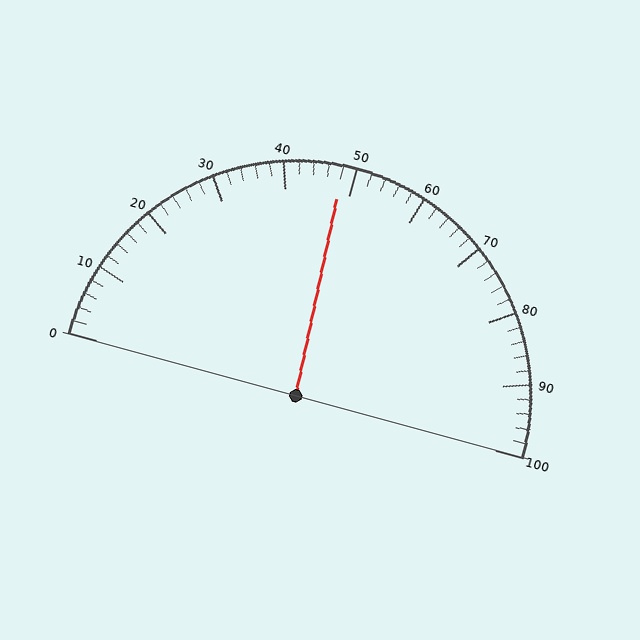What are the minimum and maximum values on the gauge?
The gauge ranges from 0 to 100.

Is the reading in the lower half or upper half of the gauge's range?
The reading is in the lower half of the range (0 to 100).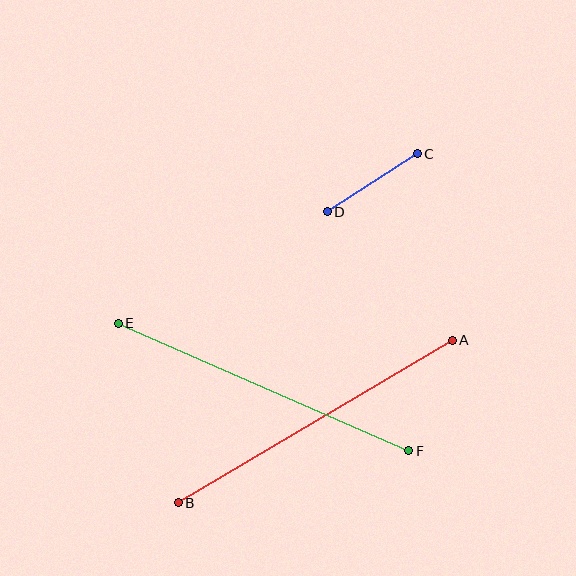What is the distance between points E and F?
The distance is approximately 317 pixels.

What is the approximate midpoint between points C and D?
The midpoint is at approximately (372, 183) pixels.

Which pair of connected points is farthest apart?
Points A and B are farthest apart.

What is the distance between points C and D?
The distance is approximately 107 pixels.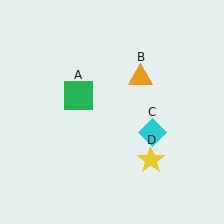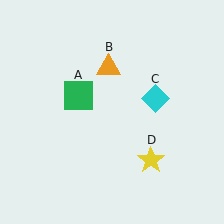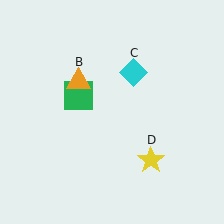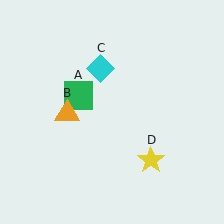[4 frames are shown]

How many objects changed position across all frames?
2 objects changed position: orange triangle (object B), cyan diamond (object C).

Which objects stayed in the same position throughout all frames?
Green square (object A) and yellow star (object D) remained stationary.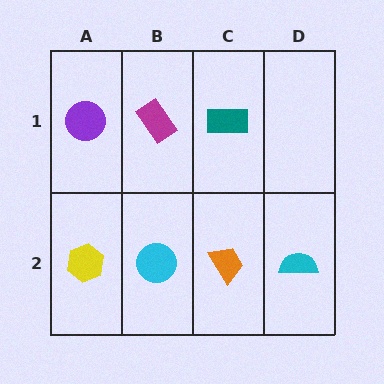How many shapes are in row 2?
4 shapes.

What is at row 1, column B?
A magenta rectangle.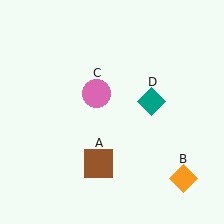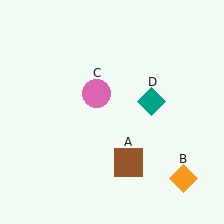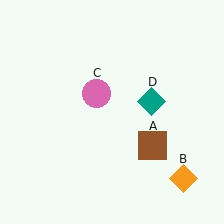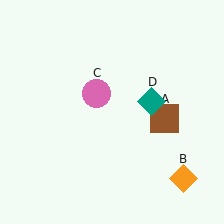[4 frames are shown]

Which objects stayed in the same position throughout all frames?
Orange diamond (object B) and pink circle (object C) and teal diamond (object D) remained stationary.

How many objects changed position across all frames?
1 object changed position: brown square (object A).